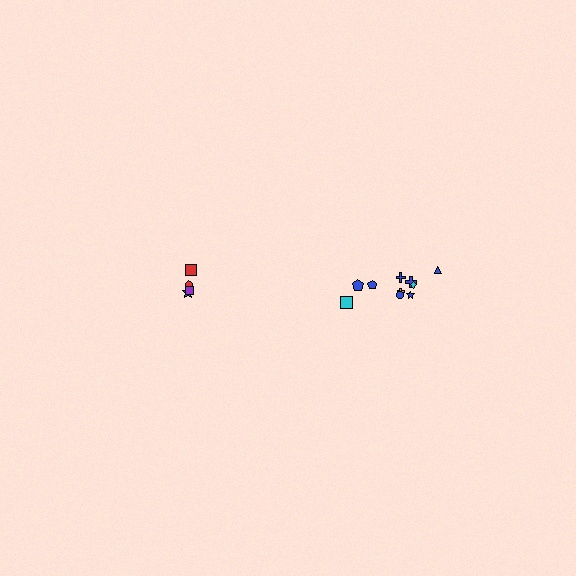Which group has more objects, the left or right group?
The right group.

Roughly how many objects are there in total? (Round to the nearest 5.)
Roughly 15 objects in total.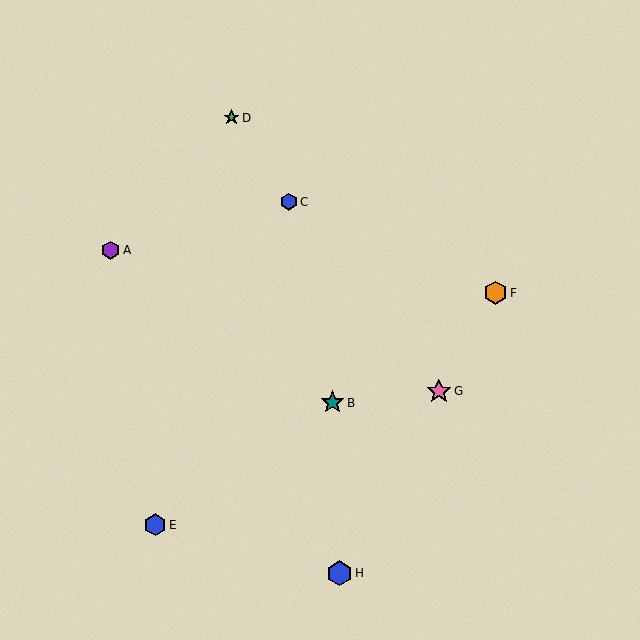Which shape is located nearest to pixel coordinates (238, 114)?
The green star (labeled D) at (231, 118) is nearest to that location.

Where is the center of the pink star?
The center of the pink star is at (439, 391).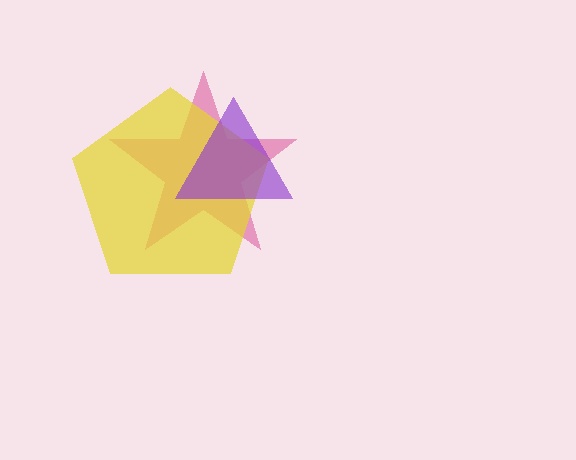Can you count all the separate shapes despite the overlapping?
Yes, there are 3 separate shapes.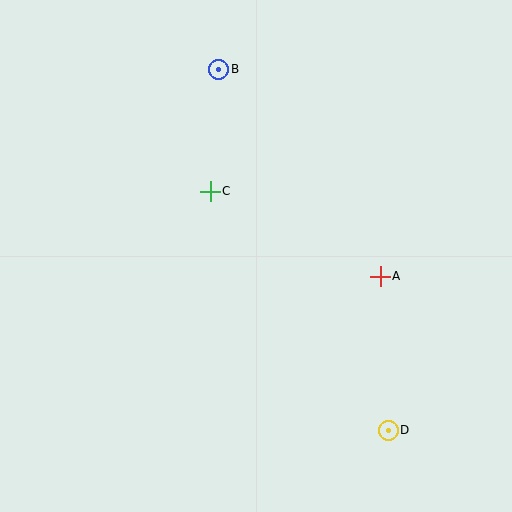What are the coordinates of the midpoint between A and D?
The midpoint between A and D is at (384, 353).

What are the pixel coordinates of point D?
Point D is at (388, 430).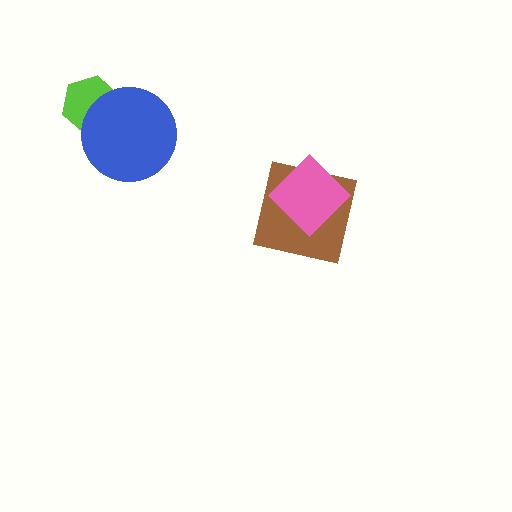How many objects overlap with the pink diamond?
1 object overlaps with the pink diamond.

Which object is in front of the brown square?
The pink diamond is in front of the brown square.